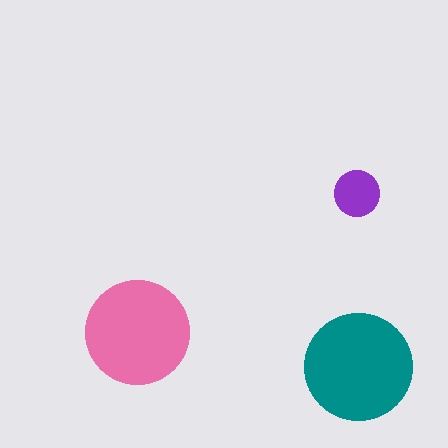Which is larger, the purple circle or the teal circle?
The teal one.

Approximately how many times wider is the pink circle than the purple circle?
About 2.5 times wider.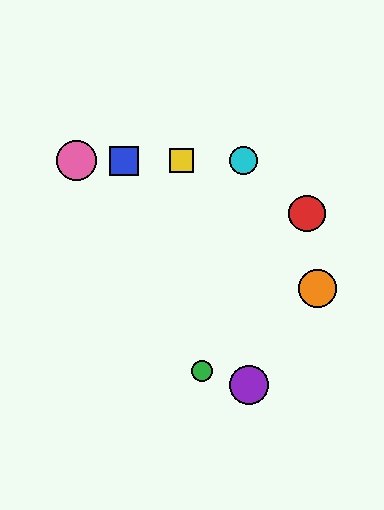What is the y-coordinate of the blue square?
The blue square is at y≈161.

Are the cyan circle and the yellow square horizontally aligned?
Yes, both are at y≈161.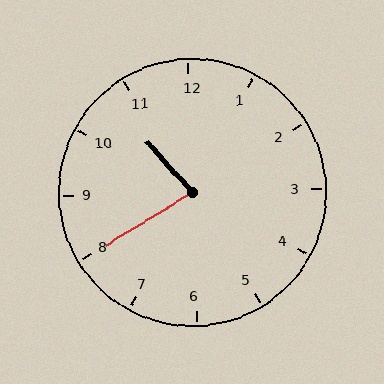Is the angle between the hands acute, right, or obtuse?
It is acute.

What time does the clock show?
10:40.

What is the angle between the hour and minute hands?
Approximately 80 degrees.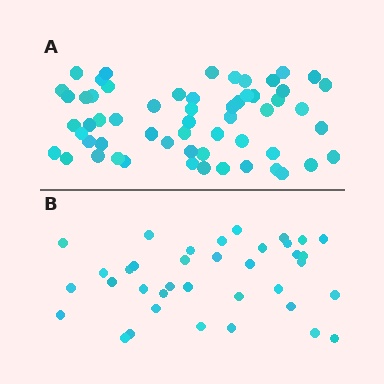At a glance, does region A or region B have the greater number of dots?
Region A (the top region) has more dots.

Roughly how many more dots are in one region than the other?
Region A has approximately 20 more dots than region B.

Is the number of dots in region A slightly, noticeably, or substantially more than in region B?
Region A has substantially more. The ratio is roughly 1.6 to 1.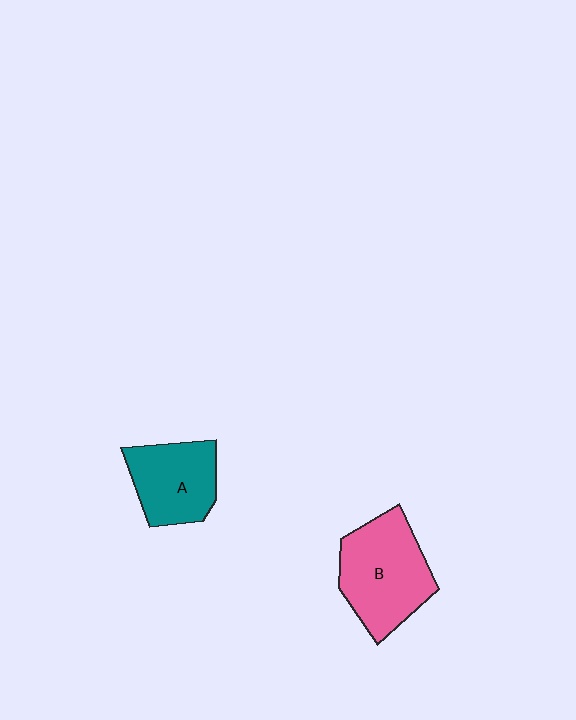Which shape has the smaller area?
Shape A (teal).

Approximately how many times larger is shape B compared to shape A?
Approximately 1.3 times.